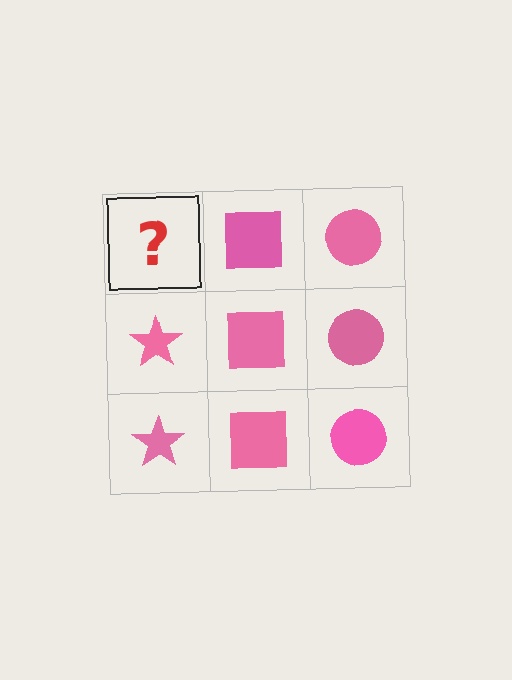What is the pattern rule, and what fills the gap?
The rule is that each column has a consistent shape. The gap should be filled with a pink star.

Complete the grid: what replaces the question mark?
The question mark should be replaced with a pink star.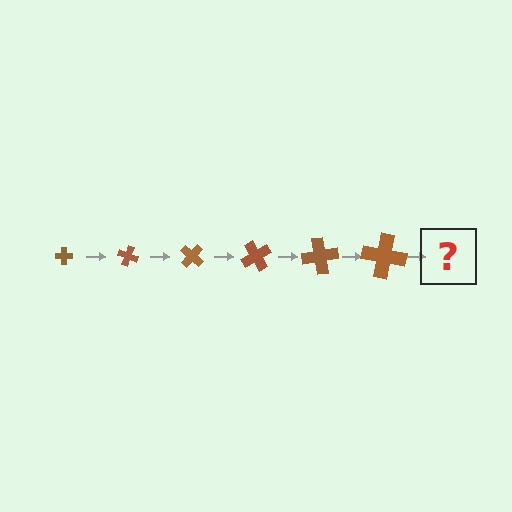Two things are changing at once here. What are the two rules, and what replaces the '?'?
The two rules are that the cross grows larger each step and it rotates 20 degrees each step. The '?' should be a cross, larger than the previous one and rotated 120 degrees from the start.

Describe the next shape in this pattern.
It should be a cross, larger than the previous one and rotated 120 degrees from the start.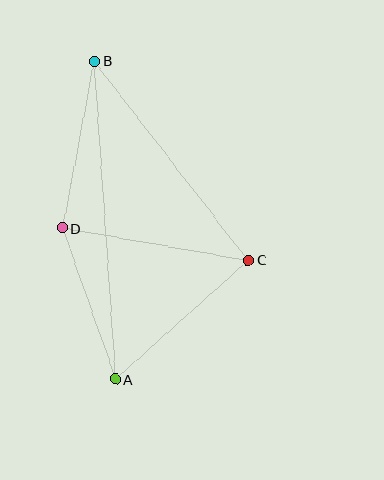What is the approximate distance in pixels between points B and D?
The distance between B and D is approximately 170 pixels.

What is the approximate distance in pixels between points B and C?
The distance between B and C is approximately 252 pixels.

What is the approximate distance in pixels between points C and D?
The distance between C and D is approximately 189 pixels.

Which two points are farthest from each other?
Points A and B are farthest from each other.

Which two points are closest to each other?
Points A and D are closest to each other.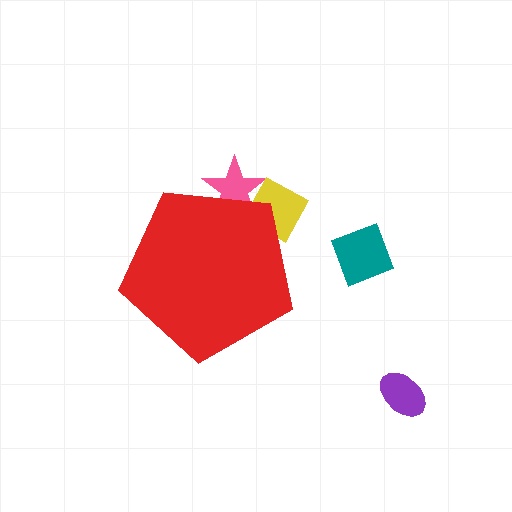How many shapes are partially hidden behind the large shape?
2 shapes are partially hidden.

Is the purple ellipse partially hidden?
No, the purple ellipse is fully visible.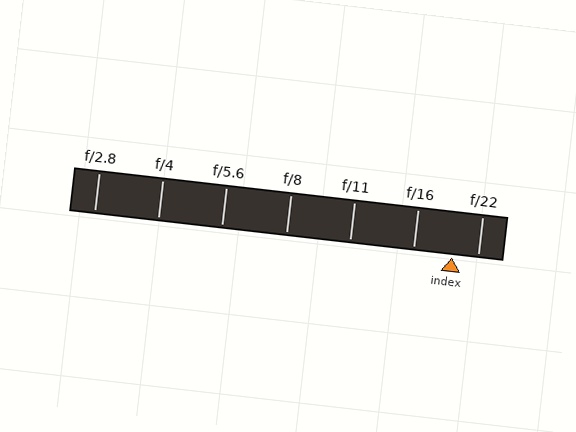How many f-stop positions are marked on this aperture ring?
There are 7 f-stop positions marked.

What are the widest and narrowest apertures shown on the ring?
The widest aperture shown is f/2.8 and the narrowest is f/22.